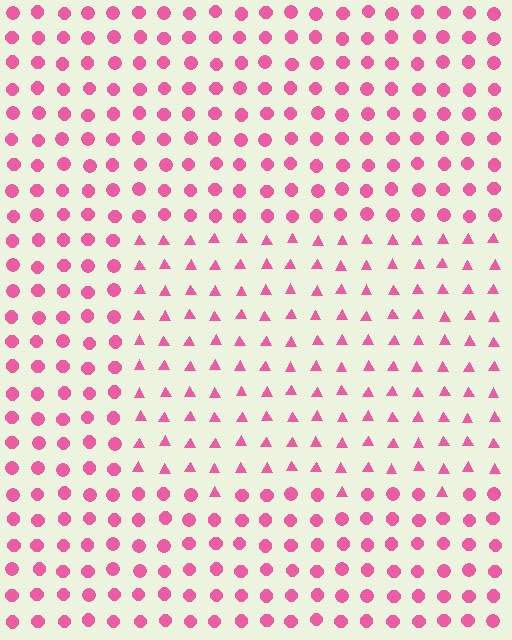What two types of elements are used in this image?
The image uses triangles inside the rectangle region and circles outside it.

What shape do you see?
I see a rectangle.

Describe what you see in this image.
The image is filled with small pink elements arranged in a uniform grid. A rectangle-shaped region contains triangles, while the surrounding area contains circles. The boundary is defined purely by the change in element shape.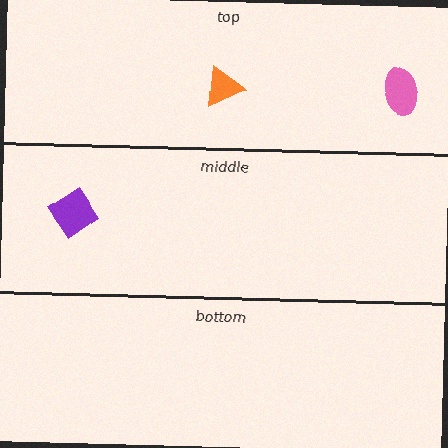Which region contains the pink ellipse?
The top region.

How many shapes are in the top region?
2.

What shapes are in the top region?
The pink ellipse, the orange triangle.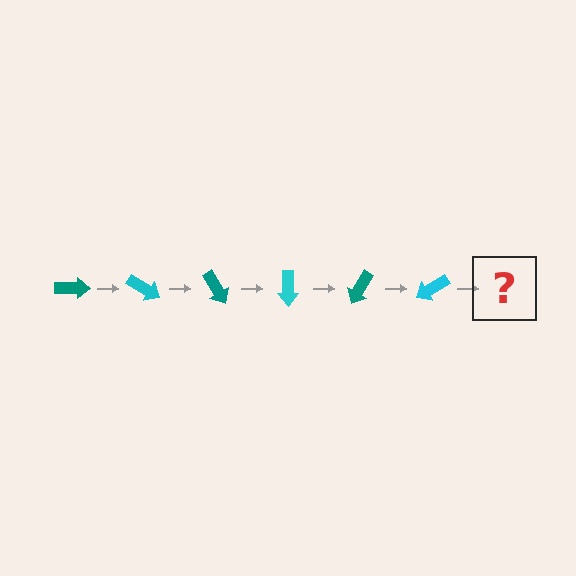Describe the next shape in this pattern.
It should be a teal arrow, rotated 180 degrees from the start.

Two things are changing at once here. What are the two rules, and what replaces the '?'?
The two rules are that it rotates 30 degrees each step and the color cycles through teal and cyan. The '?' should be a teal arrow, rotated 180 degrees from the start.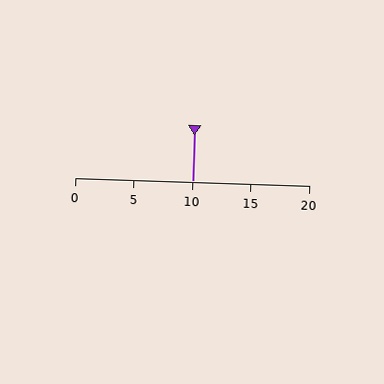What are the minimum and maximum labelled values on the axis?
The axis runs from 0 to 20.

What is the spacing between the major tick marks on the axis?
The major ticks are spaced 5 apart.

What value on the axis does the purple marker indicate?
The marker indicates approximately 10.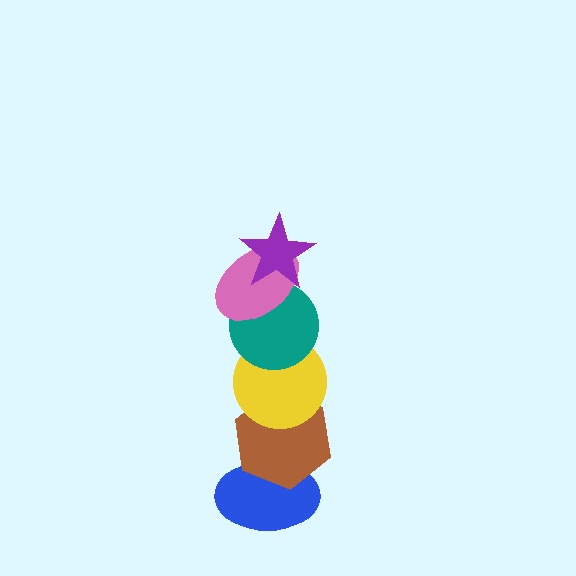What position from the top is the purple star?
The purple star is 1st from the top.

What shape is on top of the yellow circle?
The teal circle is on top of the yellow circle.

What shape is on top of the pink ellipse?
The purple star is on top of the pink ellipse.